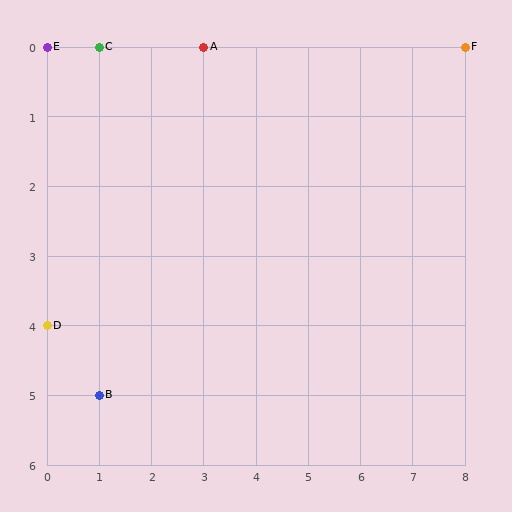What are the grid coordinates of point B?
Point B is at grid coordinates (1, 5).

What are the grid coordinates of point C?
Point C is at grid coordinates (1, 0).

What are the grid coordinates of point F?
Point F is at grid coordinates (8, 0).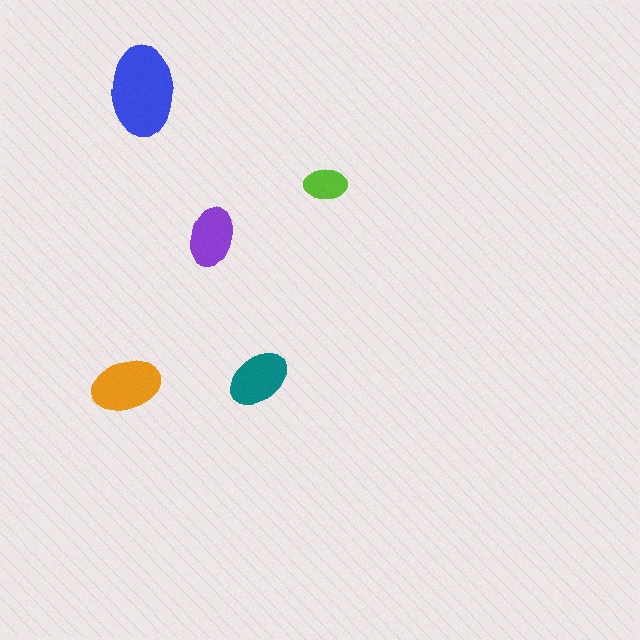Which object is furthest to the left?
The orange ellipse is leftmost.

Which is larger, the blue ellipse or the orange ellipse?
The blue one.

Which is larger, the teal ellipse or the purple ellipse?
The teal one.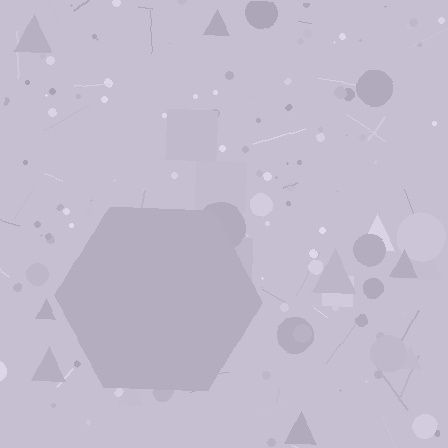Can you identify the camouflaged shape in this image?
The camouflaged shape is a hexagon.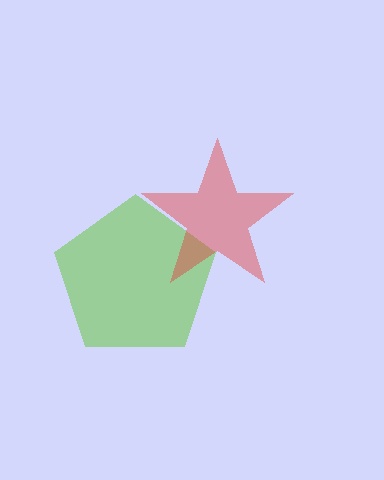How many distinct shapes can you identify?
There are 2 distinct shapes: a lime pentagon, a red star.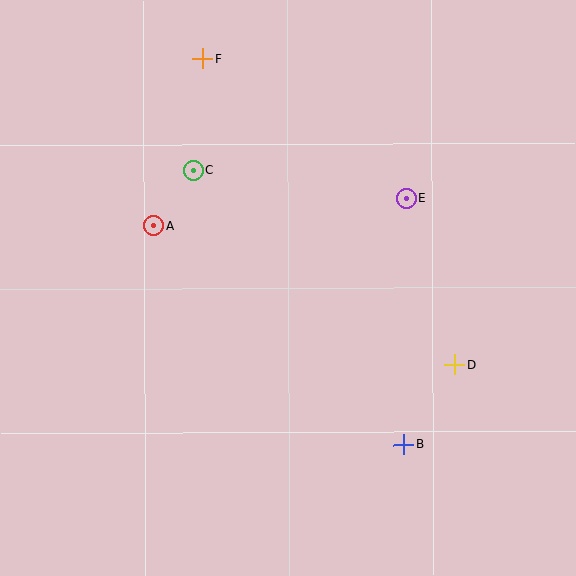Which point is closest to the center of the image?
Point E at (406, 199) is closest to the center.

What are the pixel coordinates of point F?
Point F is at (203, 59).